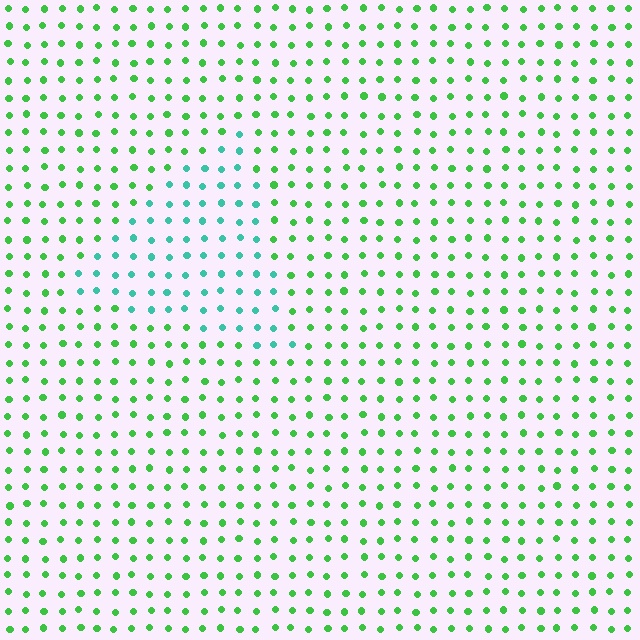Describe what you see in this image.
The image is filled with small green elements in a uniform arrangement. A triangle-shaped region is visible where the elements are tinted to a slightly different hue, forming a subtle color boundary.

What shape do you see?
I see a triangle.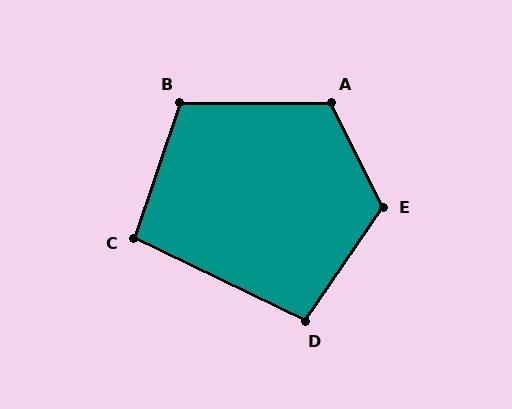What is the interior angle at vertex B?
Approximately 109 degrees (obtuse).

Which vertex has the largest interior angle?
E, at approximately 120 degrees.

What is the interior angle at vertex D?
Approximately 98 degrees (obtuse).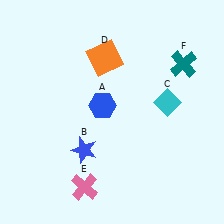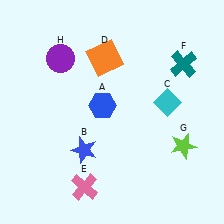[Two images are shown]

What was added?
A lime star (G), a purple circle (H) were added in Image 2.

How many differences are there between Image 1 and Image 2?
There are 2 differences between the two images.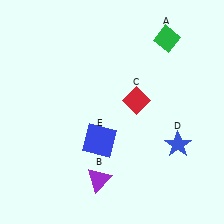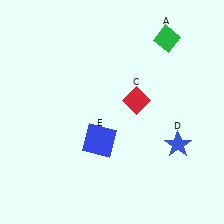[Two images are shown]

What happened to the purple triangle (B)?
The purple triangle (B) was removed in Image 2. It was in the bottom-left area of Image 1.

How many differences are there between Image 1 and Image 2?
There is 1 difference between the two images.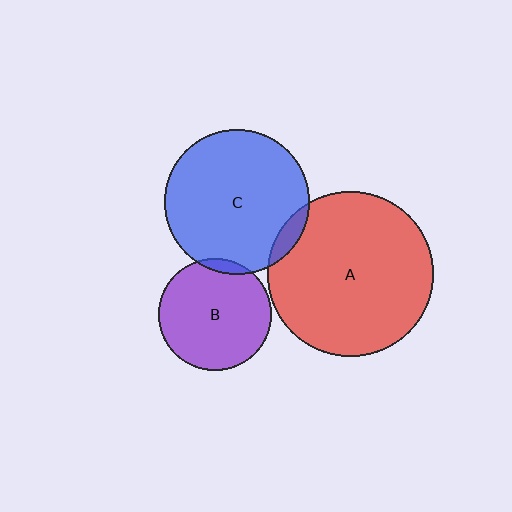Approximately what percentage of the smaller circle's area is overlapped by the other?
Approximately 5%.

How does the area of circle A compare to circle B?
Approximately 2.2 times.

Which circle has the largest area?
Circle A (red).